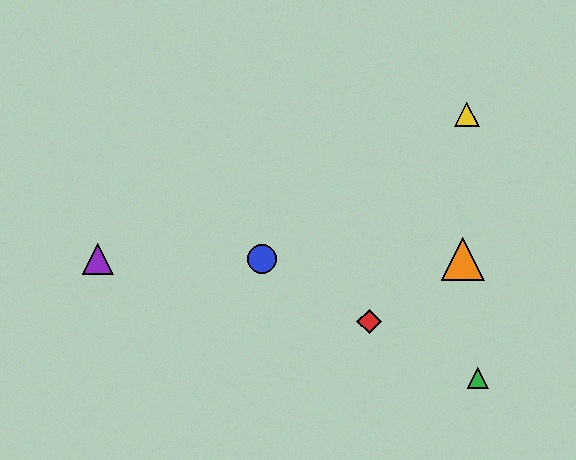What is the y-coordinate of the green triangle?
The green triangle is at y≈378.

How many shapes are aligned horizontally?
3 shapes (the blue circle, the purple triangle, the orange triangle) are aligned horizontally.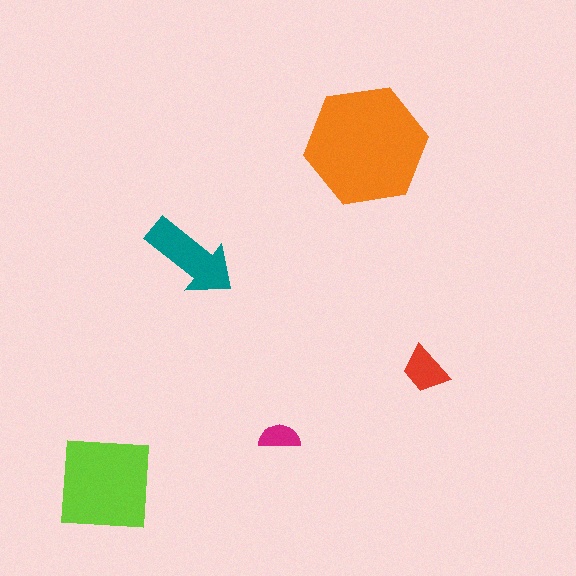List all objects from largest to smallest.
The orange hexagon, the lime square, the teal arrow, the red trapezoid, the magenta semicircle.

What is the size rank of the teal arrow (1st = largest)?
3rd.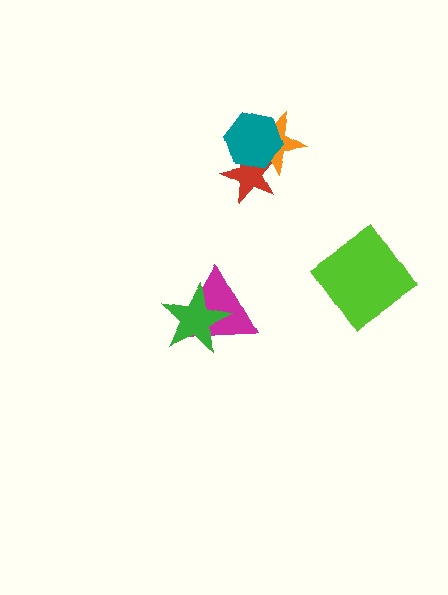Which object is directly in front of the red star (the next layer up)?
The orange star is directly in front of the red star.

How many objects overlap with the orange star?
2 objects overlap with the orange star.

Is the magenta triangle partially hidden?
Yes, it is partially covered by another shape.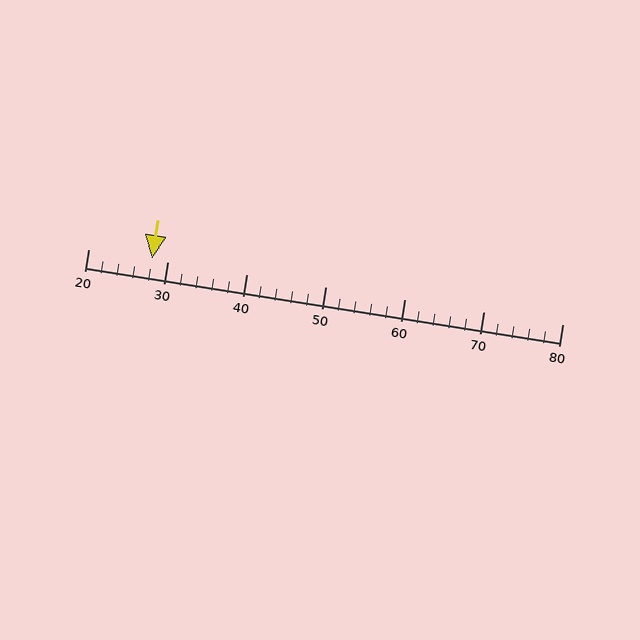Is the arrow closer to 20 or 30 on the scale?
The arrow is closer to 30.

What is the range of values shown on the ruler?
The ruler shows values from 20 to 80.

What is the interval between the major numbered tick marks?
The major tick marks are spaced 10 units apart.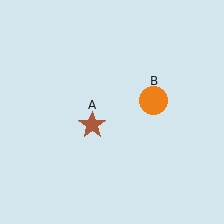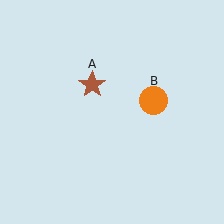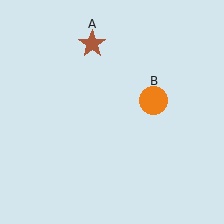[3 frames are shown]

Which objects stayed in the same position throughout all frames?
Orange circle (object B) remained stationary.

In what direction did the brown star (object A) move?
The brown star (object A) moved up.